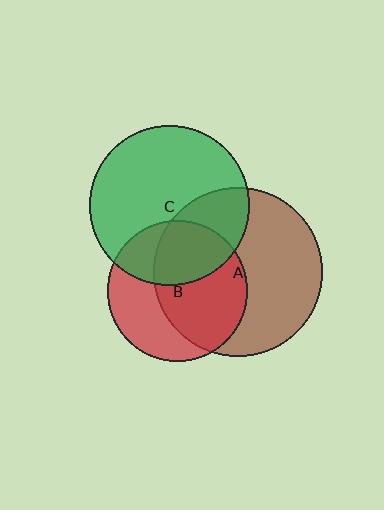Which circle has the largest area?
Circle A (brown).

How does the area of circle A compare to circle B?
Approximately 1.4 times.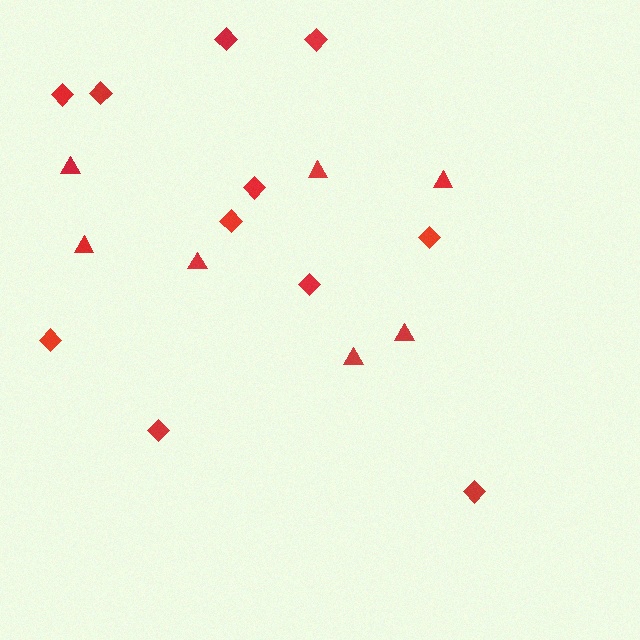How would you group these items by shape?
There are 2 groups: one group of diamonds (11) and one group of triangles (7).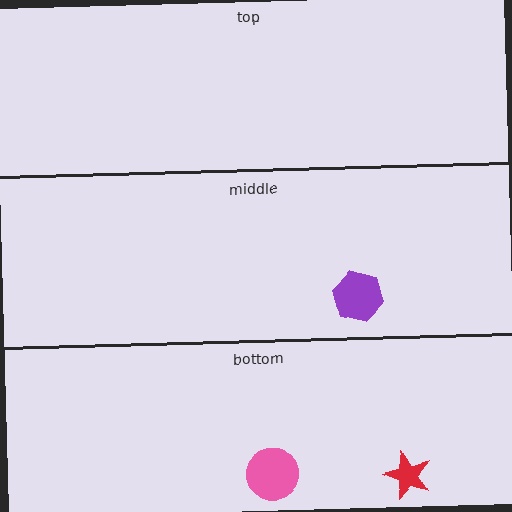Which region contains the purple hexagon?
The middle region.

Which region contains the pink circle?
The bottom region.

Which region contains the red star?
The bottom region.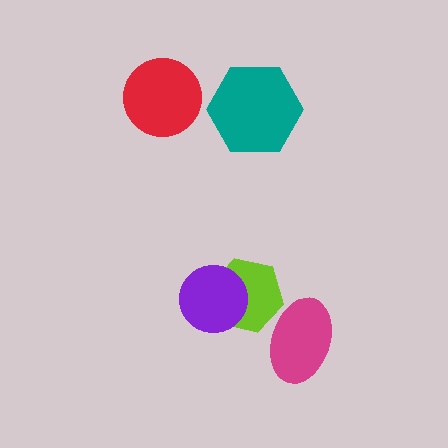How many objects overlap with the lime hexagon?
2 objects overlap with the lime hexagon.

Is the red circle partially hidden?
No, no other shape covers it.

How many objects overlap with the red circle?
0 objects overlap with the red circle.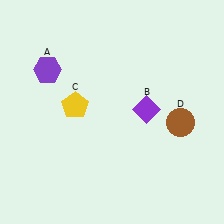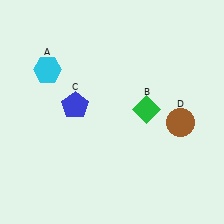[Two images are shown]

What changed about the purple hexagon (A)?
In Image 1, A is purple. In Image 2, it changed to cyan.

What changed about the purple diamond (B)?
In Image 1, B is purple. In Image 2, it changed to green.